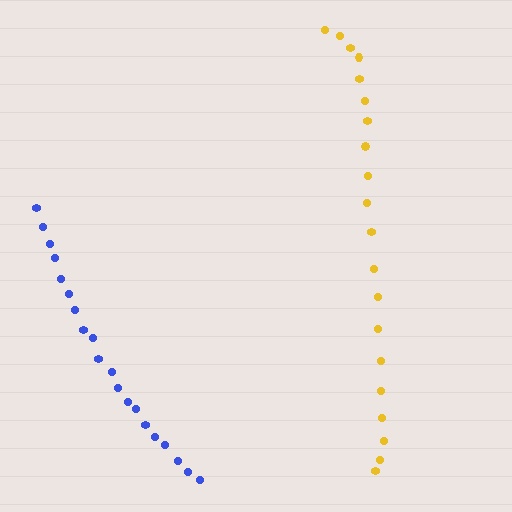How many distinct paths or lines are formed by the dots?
There are 2 distinct paths.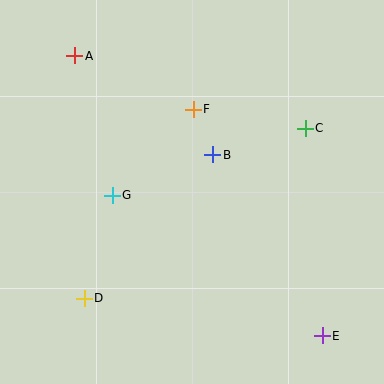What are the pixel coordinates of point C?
Point C is at (305, 128).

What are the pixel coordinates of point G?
Point G is at (112, 195).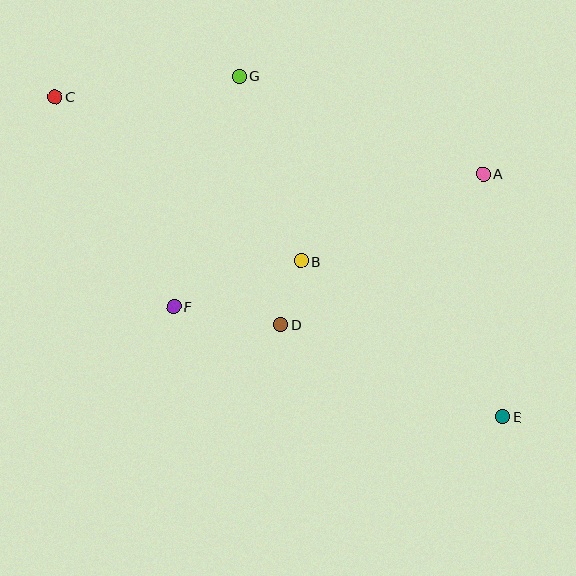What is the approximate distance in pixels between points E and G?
The distance between E and G is approximately 431 pixels.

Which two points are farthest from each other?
Points C and E are farthest from each other.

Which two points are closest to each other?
Points B and D are closest to each other.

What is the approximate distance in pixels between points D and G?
The distance between D and G is approximately 252 pixels.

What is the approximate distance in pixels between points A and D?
The distance between A and D is approximately 252 pixels.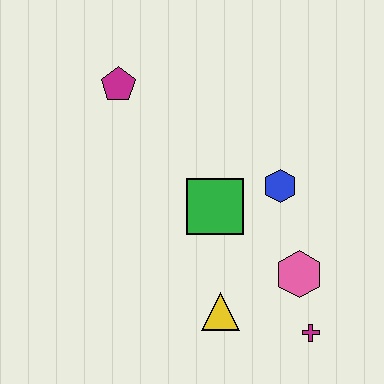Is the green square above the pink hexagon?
Yes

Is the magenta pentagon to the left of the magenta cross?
Yes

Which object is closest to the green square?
The blue hexagon is closest to the green square.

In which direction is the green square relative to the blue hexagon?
The green square is to the left of the blue hexagon.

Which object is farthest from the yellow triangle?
The magenta pentagon is farthest from the yellow triangle.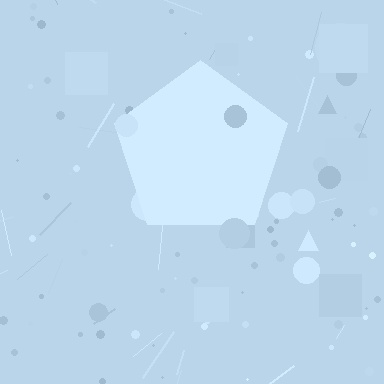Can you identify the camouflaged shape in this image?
The camouflaged shape is a pentagon.